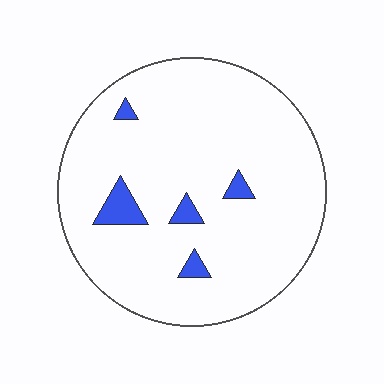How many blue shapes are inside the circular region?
5.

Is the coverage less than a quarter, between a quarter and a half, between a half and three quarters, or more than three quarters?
Less than a quarter.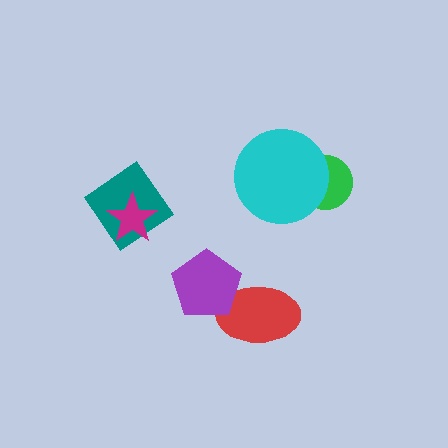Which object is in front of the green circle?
The cyan circle is in front of the green circle.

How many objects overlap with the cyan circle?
1 object overlaps with the cyan circle.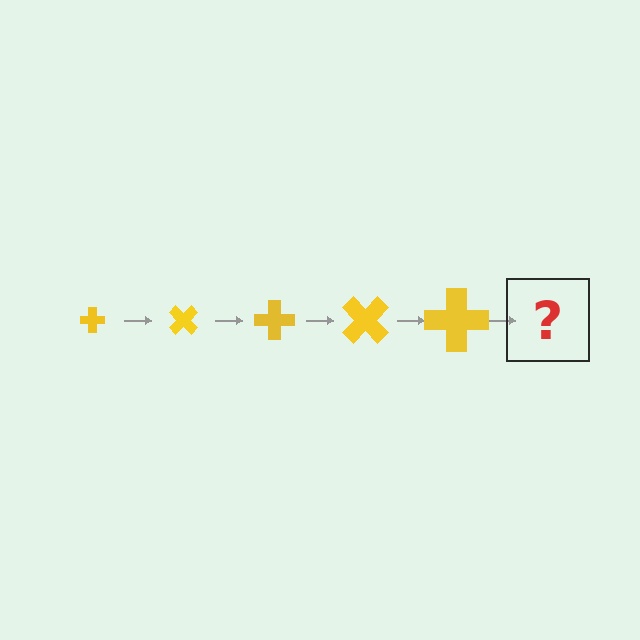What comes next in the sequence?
The next element should be a cross, larger than the previous one and rotated 225 degrees from the start.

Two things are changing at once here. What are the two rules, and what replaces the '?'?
The two rules are that the cross grows larger each step and it rotates 45 degrees each step. The '?' should be a cross, larger than the previous one and rotated 225 degrees from the start.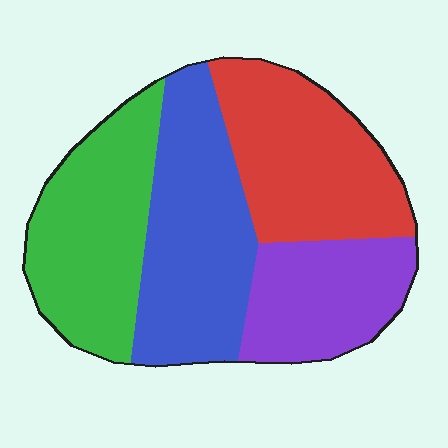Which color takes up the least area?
Purple, at roughly 20%.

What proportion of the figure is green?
Green takes up about one quarter (1/4) of the figure.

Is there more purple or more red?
Red.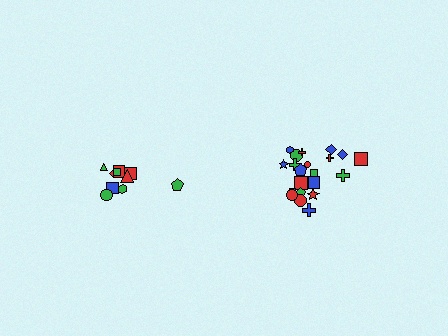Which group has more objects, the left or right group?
The right group.